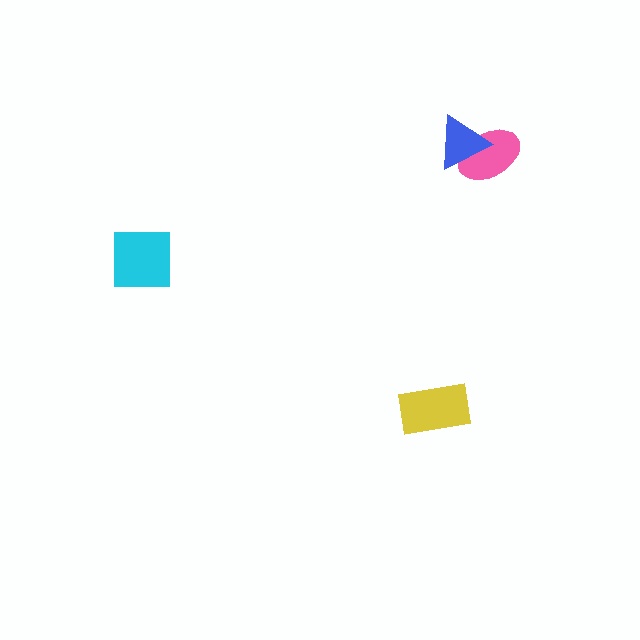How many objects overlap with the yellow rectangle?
0 objects overlap with the yellow rectangle.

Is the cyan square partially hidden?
No, no other shape covers it.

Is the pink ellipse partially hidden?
Yes, it is partially covered by another shape.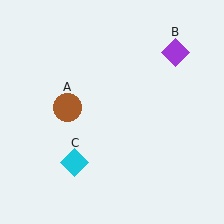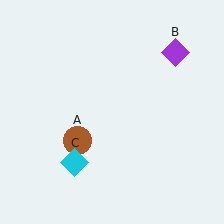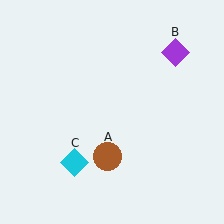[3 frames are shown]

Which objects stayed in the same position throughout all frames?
Purple diamond (object B) and cyan diamond (object C) remained stationary.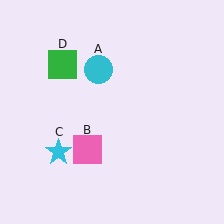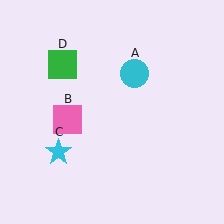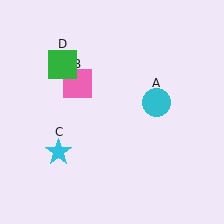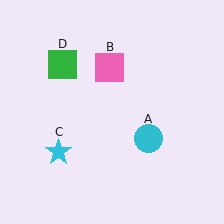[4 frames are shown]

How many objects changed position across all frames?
2 objects changed position: cyan circle (object A), pink square (object B).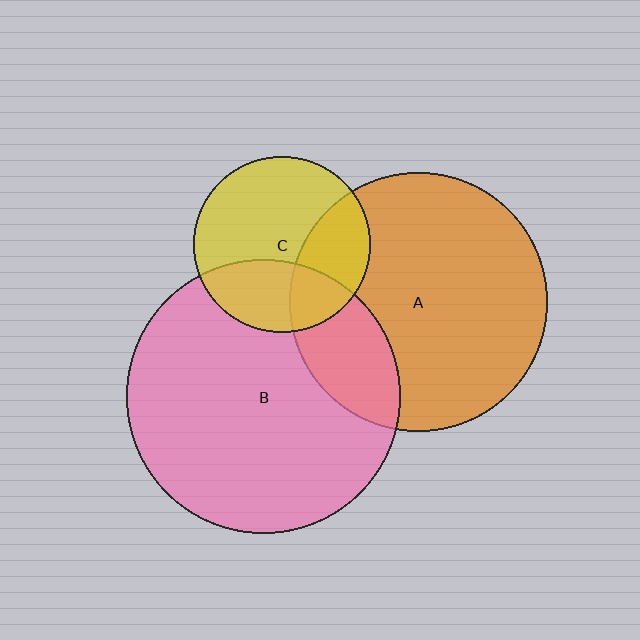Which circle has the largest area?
Circle B (pink).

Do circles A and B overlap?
Yes.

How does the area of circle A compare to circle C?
Approximately 2.1 times.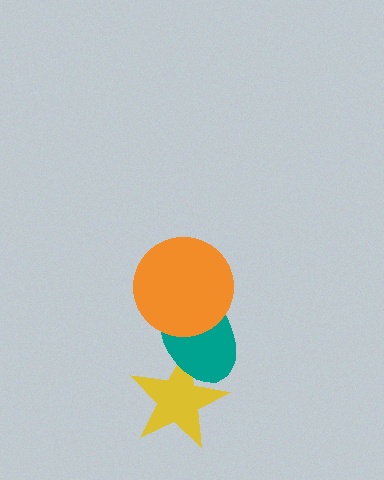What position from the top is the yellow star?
The yellow star is 3rd from the top.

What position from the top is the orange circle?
The orange circle is 1st from the top.